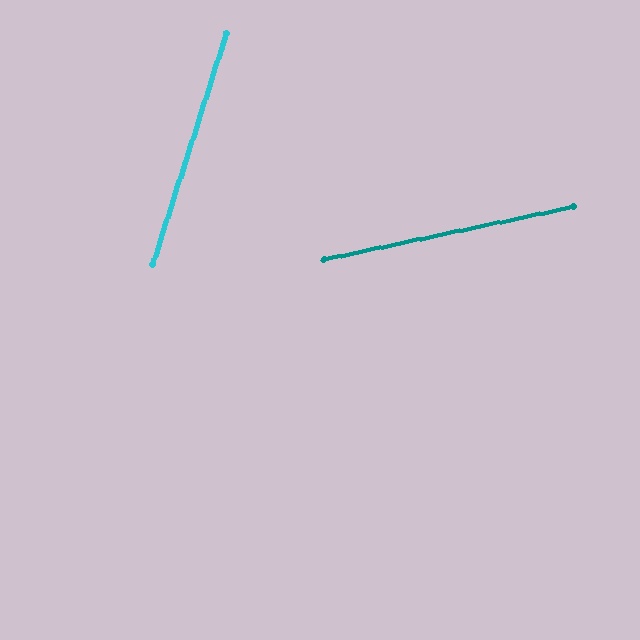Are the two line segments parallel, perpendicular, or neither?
Neither parallel nor perpendicular — they differ by about 60°.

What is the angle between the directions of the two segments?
Approximately 60 degrees.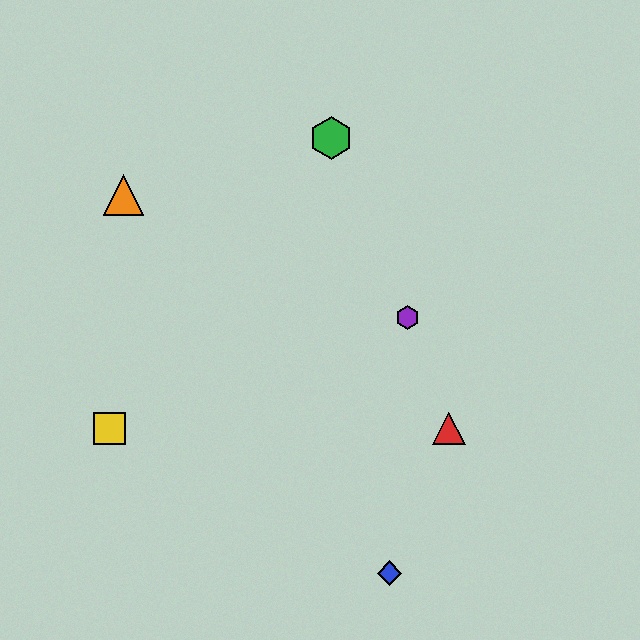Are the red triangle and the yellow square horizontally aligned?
Yes, both are at y≈428.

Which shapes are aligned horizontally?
The red triangle, the yellow square are aligned horizontally.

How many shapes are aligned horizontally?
2 shapes (the red triangle, the yellow square) are aligned horizontally.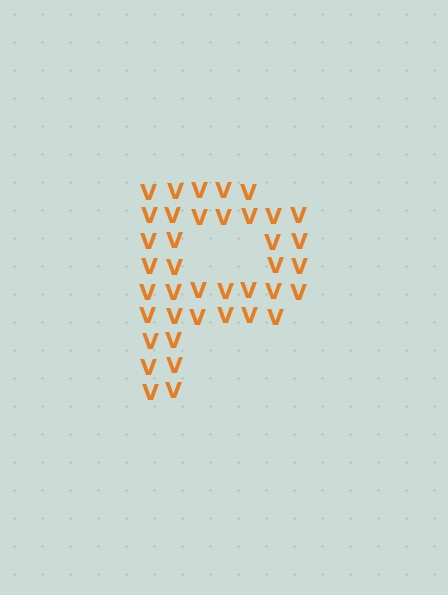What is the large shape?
The large shape is the letter P.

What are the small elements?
The small elements are letter V's.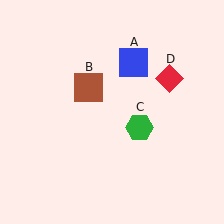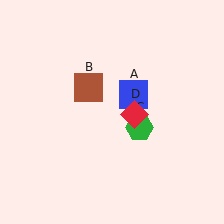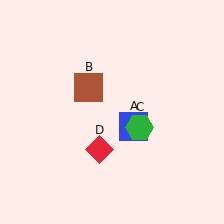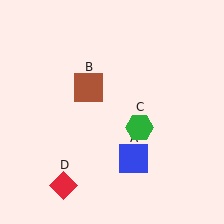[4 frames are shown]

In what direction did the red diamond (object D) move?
The red diamond (object D) moved down and to the left.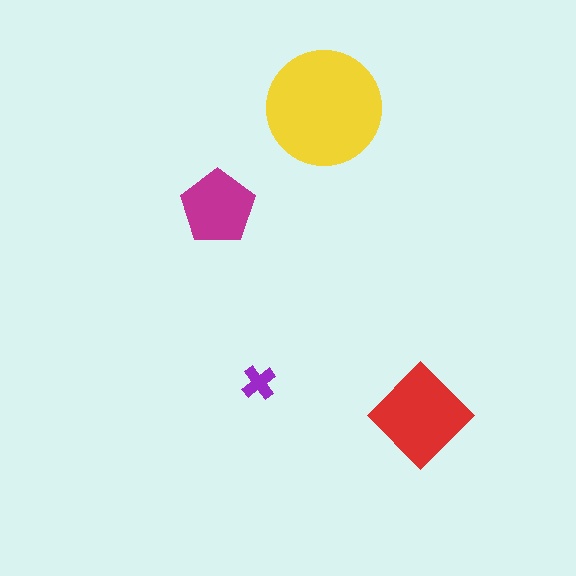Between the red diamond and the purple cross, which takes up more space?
The red diamond.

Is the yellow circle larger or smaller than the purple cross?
Larger.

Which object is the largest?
The yellow circle.